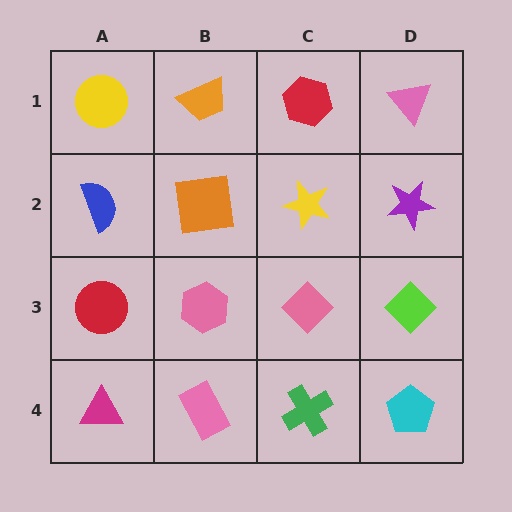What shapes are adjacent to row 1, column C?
A yellow star (row 2, column C), an orange trapezoid (row 1, column B), a pink triangle (row 1, column D).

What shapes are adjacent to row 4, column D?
A lime diamond (row 3, column D), a green cross (row 4, column C).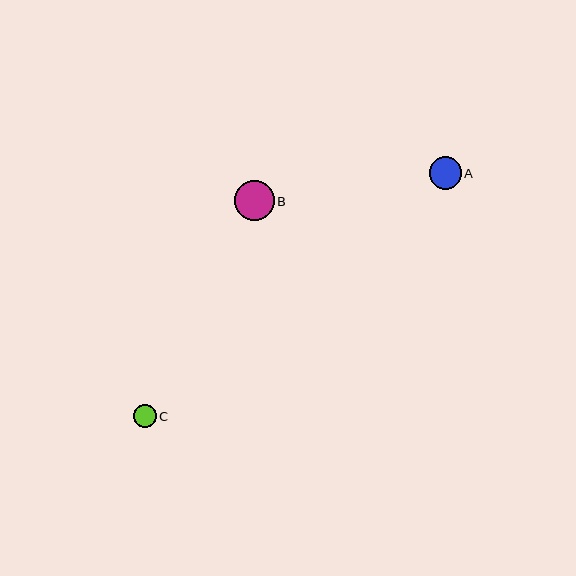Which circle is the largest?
Circle B is the largest with a size of approximately 39 pixels.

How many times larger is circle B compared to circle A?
Circle B is approximately 1.2 times the size of circle A.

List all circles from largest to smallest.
From largest to smallest: B, A, C.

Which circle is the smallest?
Circle C is the smallest with a size of approximately 23 pixels.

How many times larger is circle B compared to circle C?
Circle B is approximately 1.7 times the size of circle C.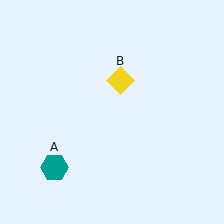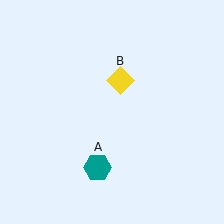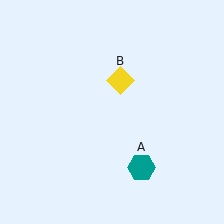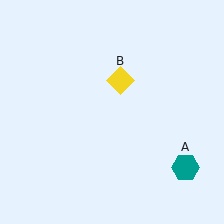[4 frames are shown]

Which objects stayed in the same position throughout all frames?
Yellow diamond (object B) remained stationary.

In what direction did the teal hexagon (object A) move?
The teal hexagon (object A) moved right.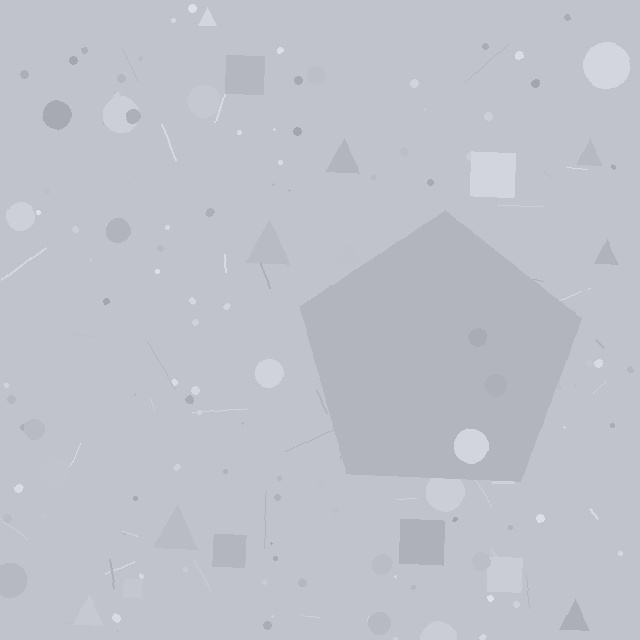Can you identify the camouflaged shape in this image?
The camouflaged shape is a pentagon.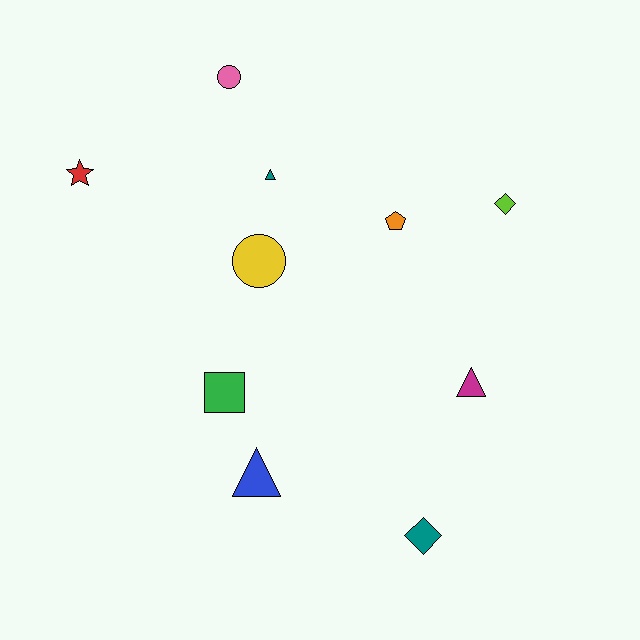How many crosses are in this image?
There are no crosses.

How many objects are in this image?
There are 10 objects.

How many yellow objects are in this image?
There is 1 yellow object.